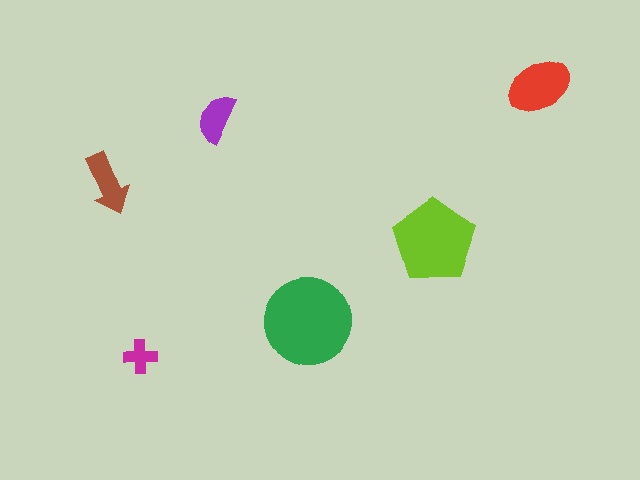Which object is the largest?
The green circle.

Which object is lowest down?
The magenta cross is bottommost.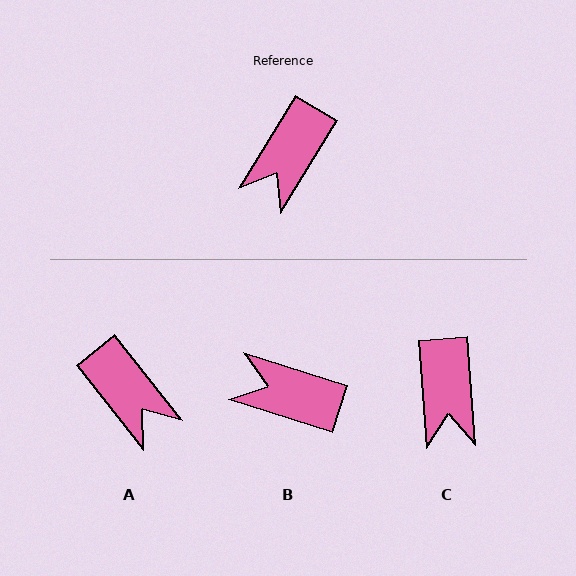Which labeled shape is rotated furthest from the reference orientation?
B, about 77 degrees away.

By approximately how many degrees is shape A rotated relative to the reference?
Approximately 69 degrees counter-clockwise.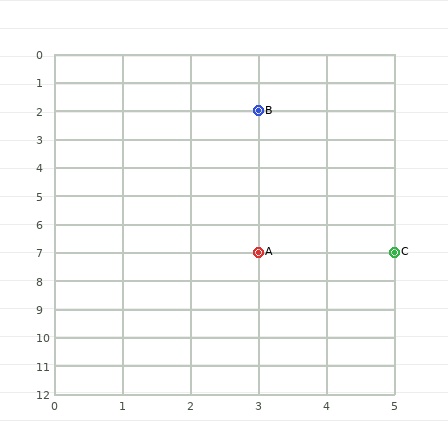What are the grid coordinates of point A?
Point A is at grid coordinates (3, 7).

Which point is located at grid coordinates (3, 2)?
Point B is at (3, 2).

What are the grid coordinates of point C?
Point C is at grid coordinates (5, 7).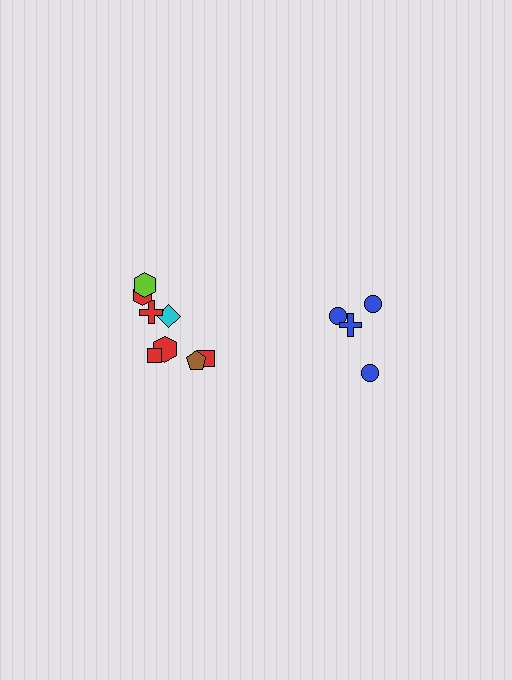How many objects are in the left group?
There are 8 objects.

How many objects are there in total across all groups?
There are 12 objects.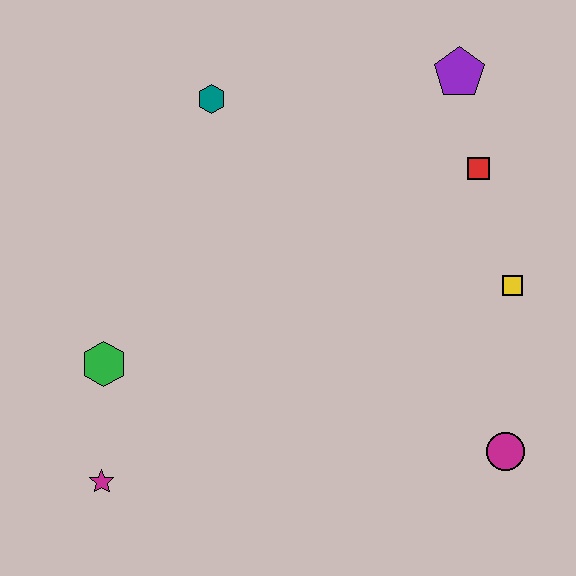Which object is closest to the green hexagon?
The magenta star is closest to the green hexagon.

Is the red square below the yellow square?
No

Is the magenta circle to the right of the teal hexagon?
Yes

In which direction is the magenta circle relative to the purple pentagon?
The magenta circle is below the purple pentagon.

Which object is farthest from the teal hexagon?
The magenta circle is farthest from the teal hexagon.